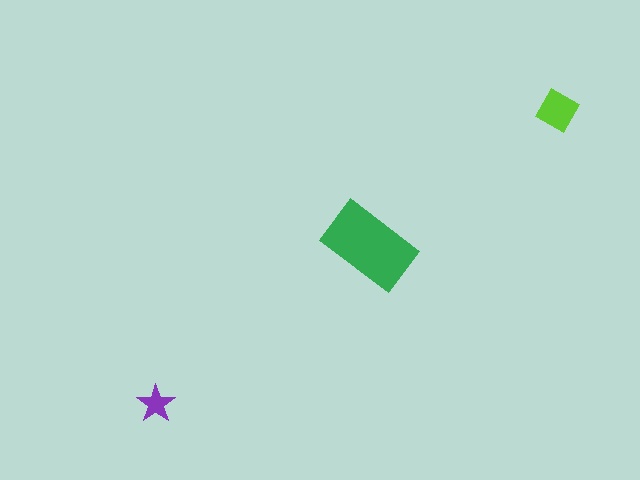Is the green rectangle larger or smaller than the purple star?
Larger.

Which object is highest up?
The lime diamond is topmost.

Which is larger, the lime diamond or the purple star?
The lime diamond.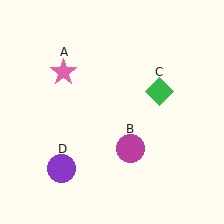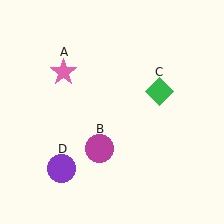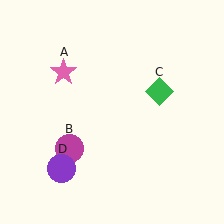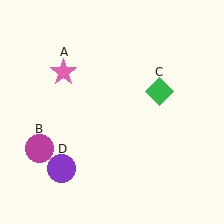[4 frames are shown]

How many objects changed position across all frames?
1 object changed position: magenta circle (object B).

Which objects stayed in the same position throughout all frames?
Pink star (object A) and green diamond (object C) and purple circle (object D) remained stationary.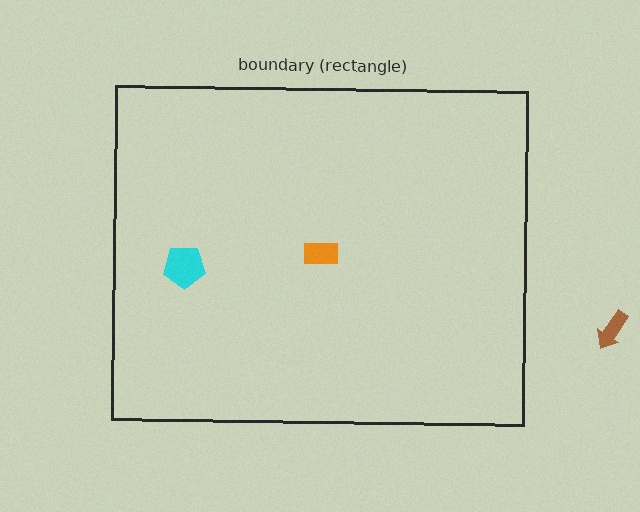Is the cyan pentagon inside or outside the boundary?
Inside.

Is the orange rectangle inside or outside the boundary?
Inside.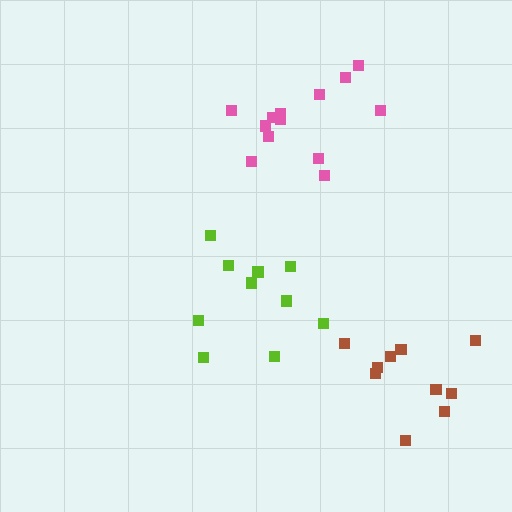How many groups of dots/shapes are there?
There are 3 groups.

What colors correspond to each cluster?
The clusters are colored: lime, brown, pink.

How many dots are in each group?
Group 1: 10 dots, Group 2: 10 dots, Group 3: 13 dots (33 total).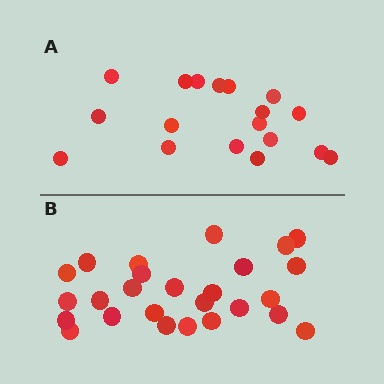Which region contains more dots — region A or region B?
Region B (the bottom region) has more dots.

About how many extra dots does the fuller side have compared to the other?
Region B has roughly 8 or so more dots than region A.